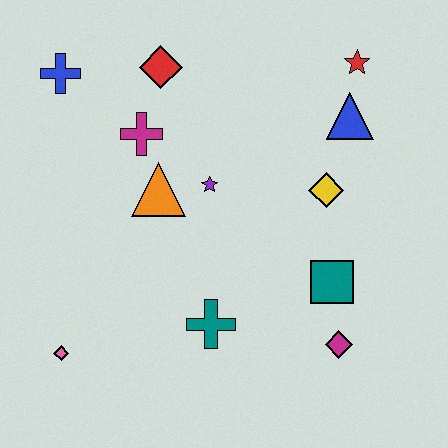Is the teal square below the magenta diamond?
No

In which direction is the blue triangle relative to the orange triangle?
The blue triangle is to the right of the orange triangle.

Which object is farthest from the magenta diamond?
The blue cross is farthest from the magenta diamond.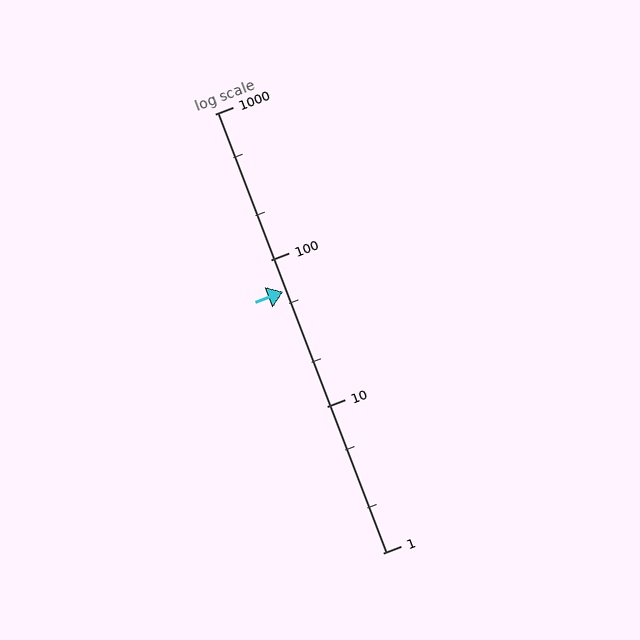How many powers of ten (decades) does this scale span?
The scale spans 3 decades, from 1 to 1000.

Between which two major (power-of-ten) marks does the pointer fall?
The pointer is between 10 and 100.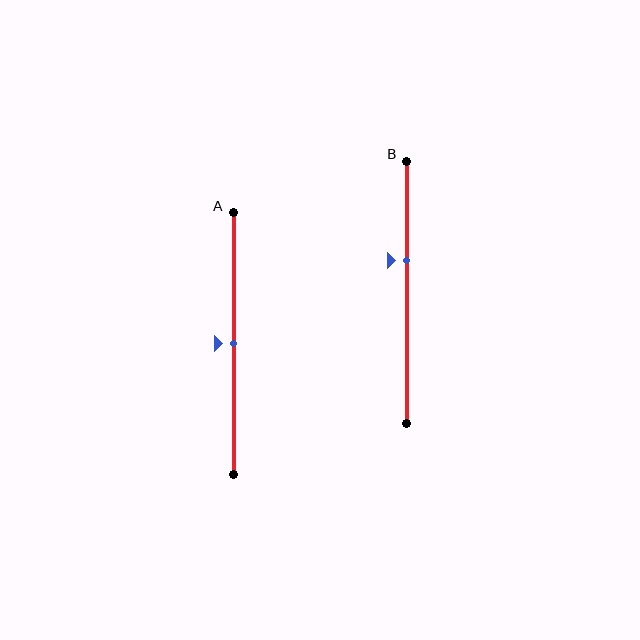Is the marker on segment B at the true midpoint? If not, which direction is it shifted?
No, the marker on segment B is shifted upward by about 12% of the segment length.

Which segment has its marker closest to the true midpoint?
Segment A has its marker closest to the true midpoint.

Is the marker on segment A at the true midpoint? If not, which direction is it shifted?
Yes, the marker on segment A is at the true midpoint.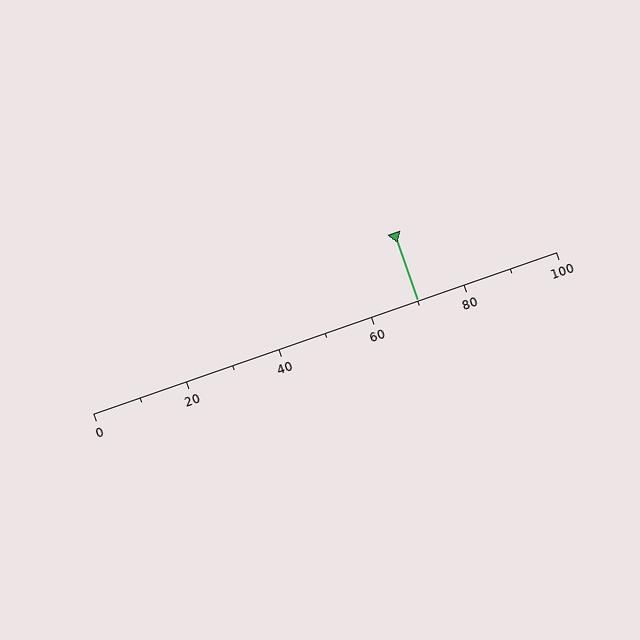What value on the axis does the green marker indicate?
The marker indicates approximately 70.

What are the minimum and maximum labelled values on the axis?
The axis runs from 0 to 100.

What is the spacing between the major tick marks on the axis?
The major ticks are spaced 20 apart.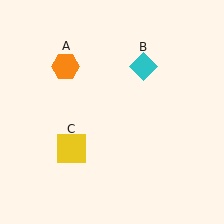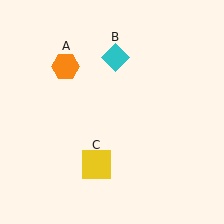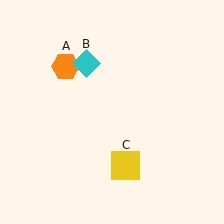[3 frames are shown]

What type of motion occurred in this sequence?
The cyan diamond (object B), yellow square (object C) rotated counterclockwise around the center of the scene.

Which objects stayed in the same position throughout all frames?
Orange hexagon (object A) remained stationary.